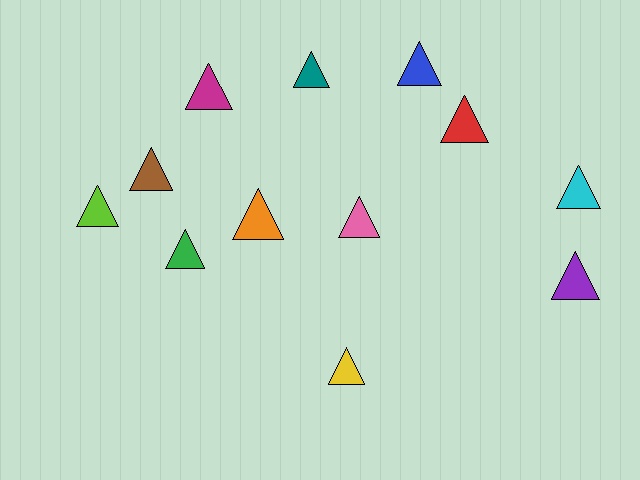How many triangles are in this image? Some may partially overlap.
There are 12 triangles.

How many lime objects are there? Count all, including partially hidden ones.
There is 1 lime object.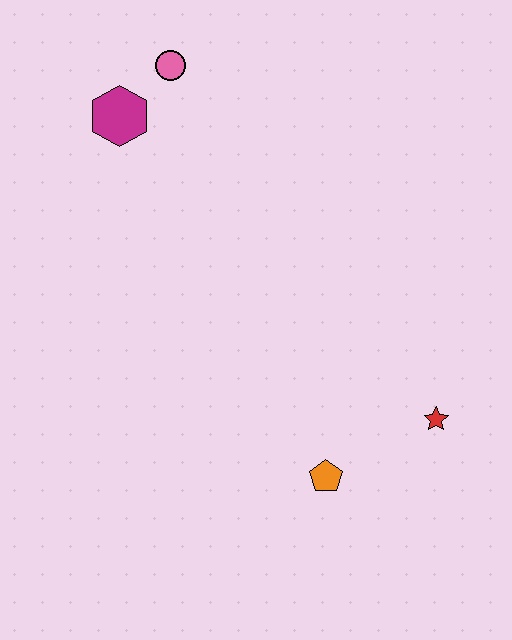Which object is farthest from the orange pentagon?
The pink circle is farthest from the orange pentagon.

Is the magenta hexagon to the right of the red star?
No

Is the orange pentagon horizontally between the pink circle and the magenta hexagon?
No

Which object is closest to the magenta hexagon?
The pink circle is closest to the magenta hexagon.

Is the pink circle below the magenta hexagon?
No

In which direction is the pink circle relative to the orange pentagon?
The pink circle is above the orange pentagon.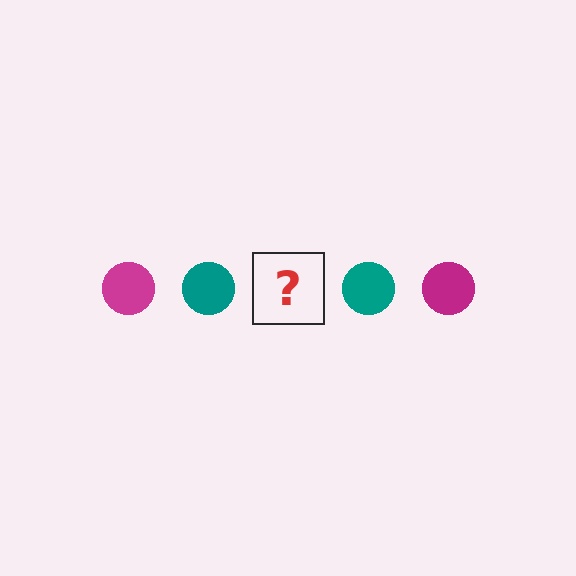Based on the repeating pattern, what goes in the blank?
The blank should be a magenta circle.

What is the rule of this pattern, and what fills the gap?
The rule is that the pattern cycles through magenta, teal circles. The gap should be filled with a magenta circle.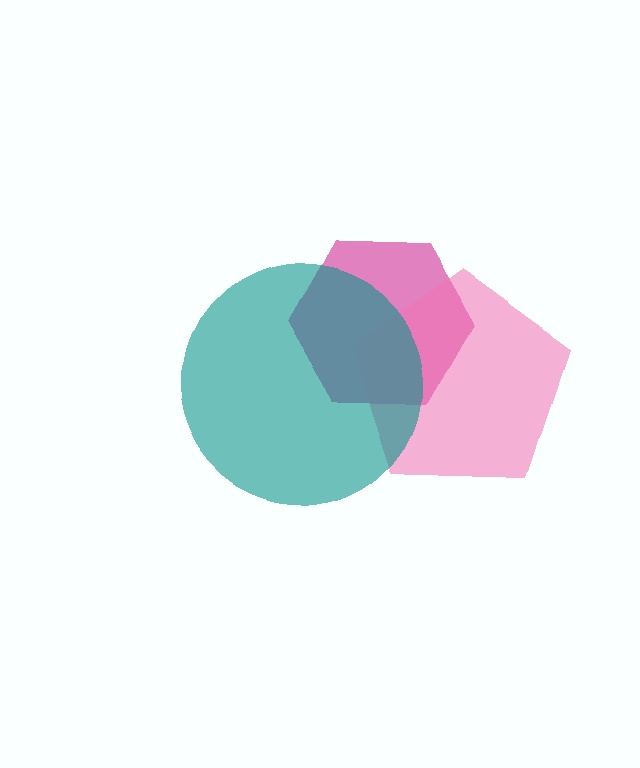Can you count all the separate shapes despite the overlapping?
Yes, there are 3 separate shapes.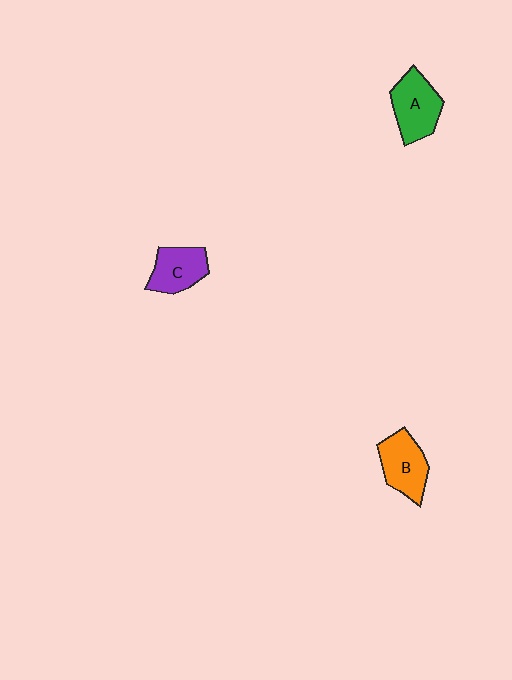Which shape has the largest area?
Shape A (green).